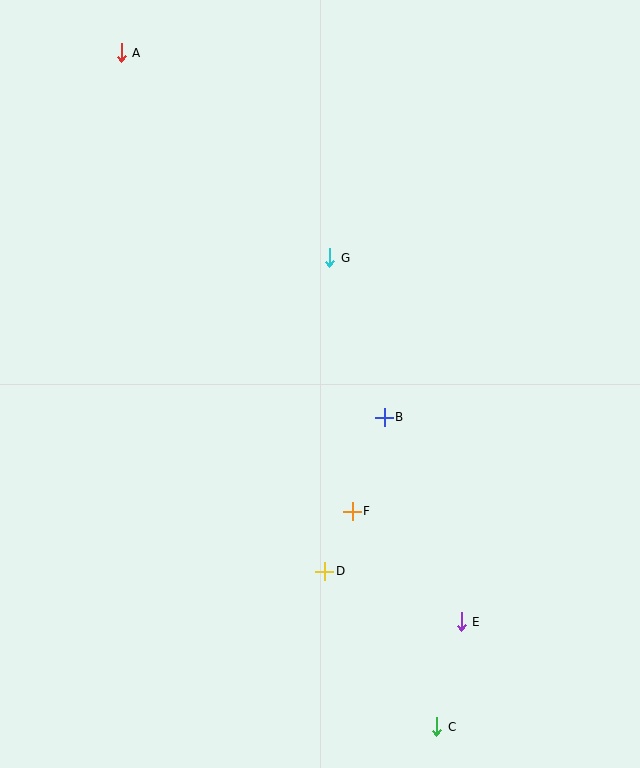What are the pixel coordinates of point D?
Point D is at (325, 571).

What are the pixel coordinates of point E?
Point E is at (461, 622).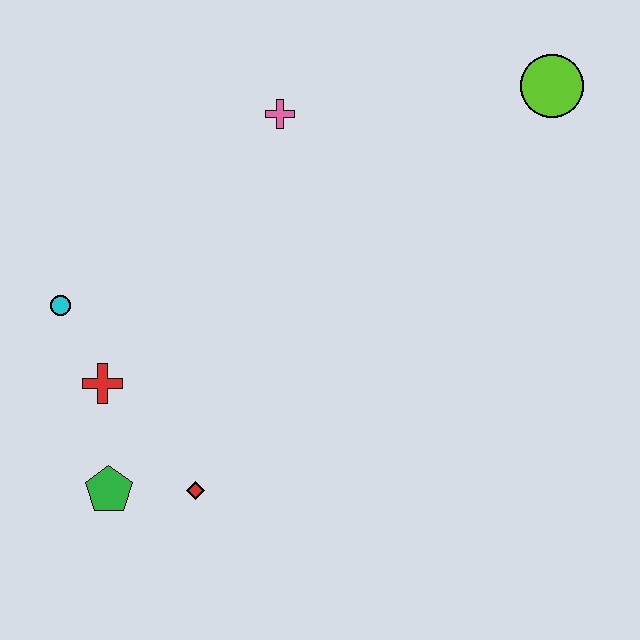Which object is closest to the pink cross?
The lime circle is closest to the pink cross.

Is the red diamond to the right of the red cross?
Yes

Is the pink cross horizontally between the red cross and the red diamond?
No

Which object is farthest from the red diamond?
The lime circle is farthest from the red diamond.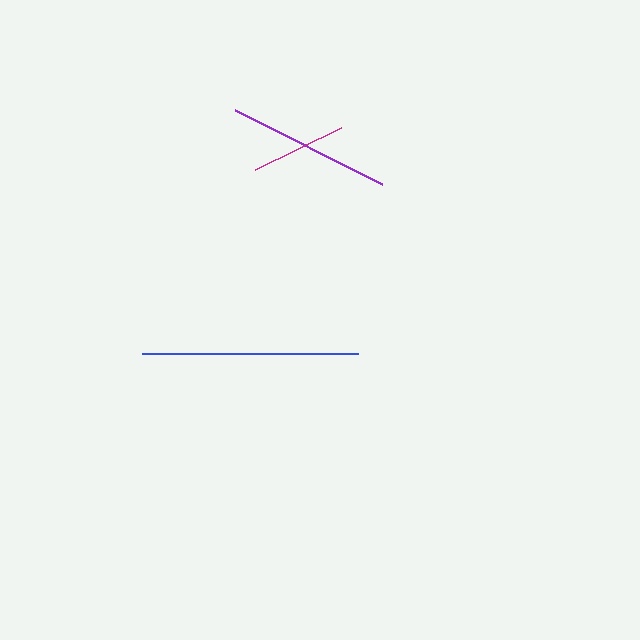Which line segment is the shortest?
The magenta line is the shortest at approximately 96 pixels.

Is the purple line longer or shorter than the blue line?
The blue line is longer than the purple line.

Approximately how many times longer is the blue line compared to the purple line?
The blue line is approximately 1.3 times the length of the purple line.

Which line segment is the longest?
The blue line is the longest at approximately 216 pixels.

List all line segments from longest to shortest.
From longest to shortest: blue, purple, magenta.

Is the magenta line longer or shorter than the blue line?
The blue line is longer than the magenta line.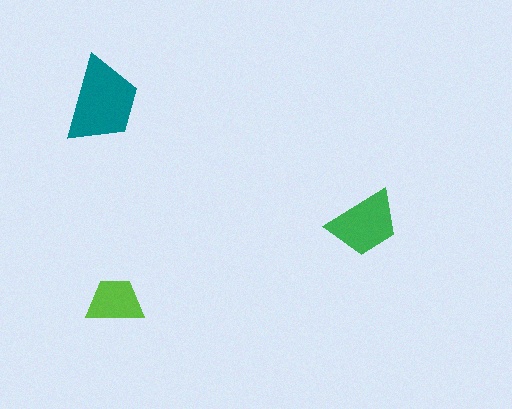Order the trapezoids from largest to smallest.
the teal one, the green one, the lime one.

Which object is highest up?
The teal trapezoid is topmost.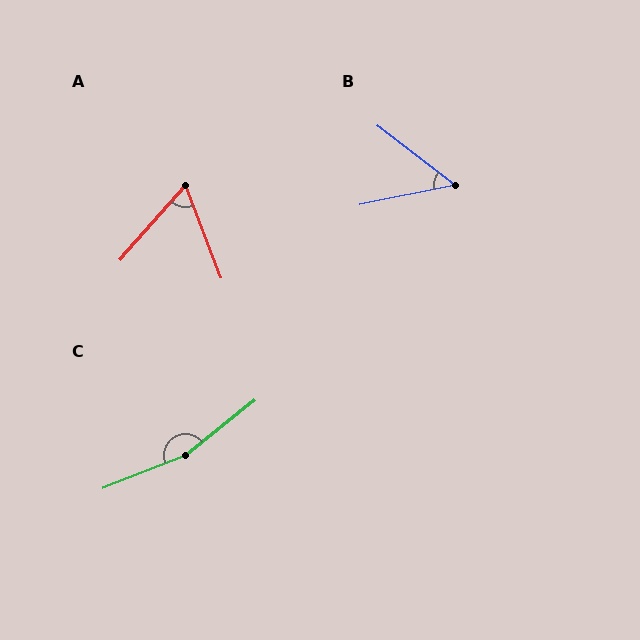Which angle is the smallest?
B, at approximately 49 degrees.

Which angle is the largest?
C, at approximately 162 degrees.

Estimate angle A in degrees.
Approximately 62 degrees.